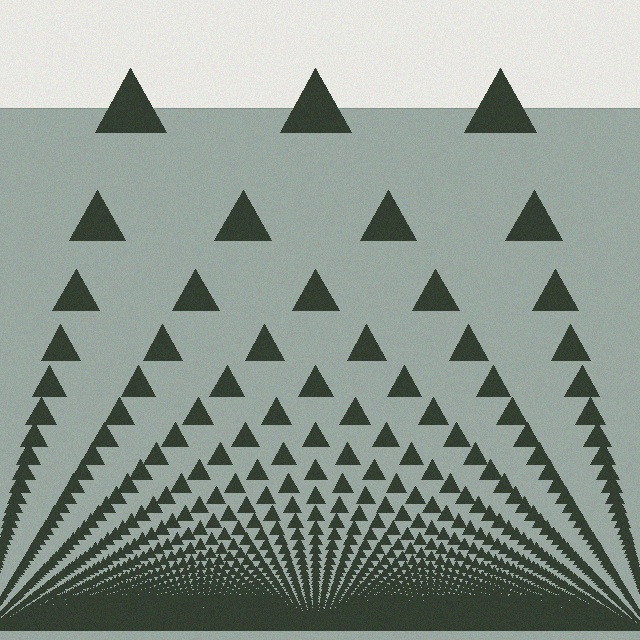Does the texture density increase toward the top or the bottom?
Density increases toward the bottom.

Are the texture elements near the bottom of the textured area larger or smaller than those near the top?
Smaller. The gradient is inverted — elements near the bottom are smaller and denser.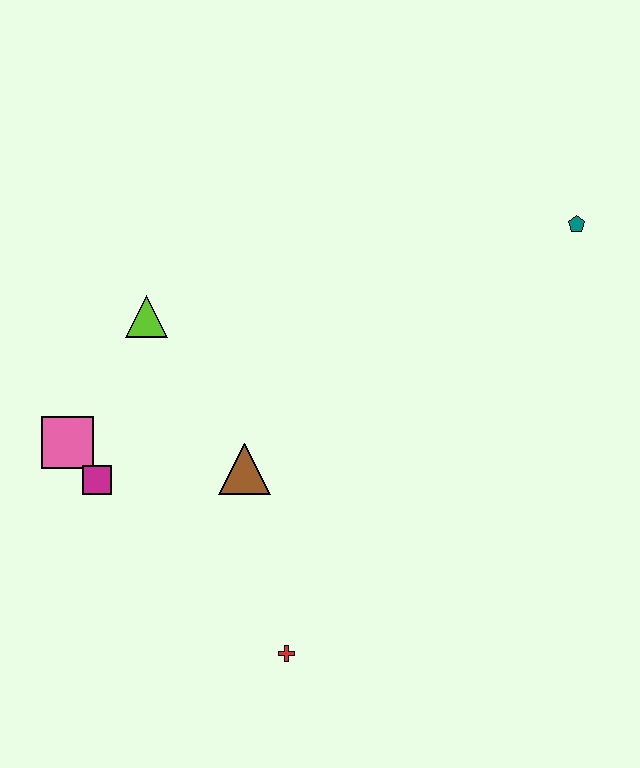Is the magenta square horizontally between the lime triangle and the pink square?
Yes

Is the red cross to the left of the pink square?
No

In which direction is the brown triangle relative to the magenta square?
The brown triangle is to the right of the magenta square.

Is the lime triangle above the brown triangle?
Yes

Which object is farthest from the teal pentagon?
The pink square is farthest from the teal pentagon.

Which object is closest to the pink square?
The magenta square is closest to the pink square.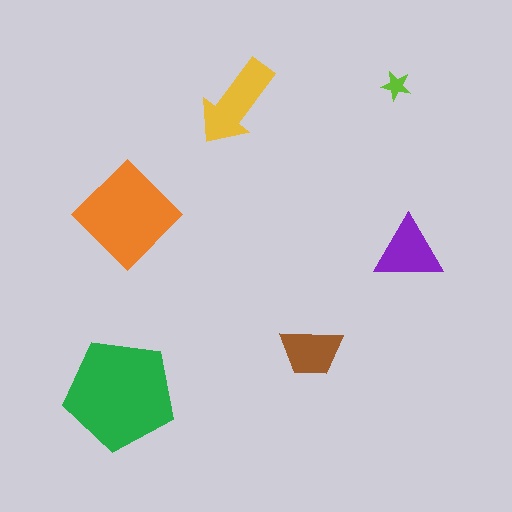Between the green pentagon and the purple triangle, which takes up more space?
The green pentagon.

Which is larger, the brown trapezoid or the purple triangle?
The purple triangle.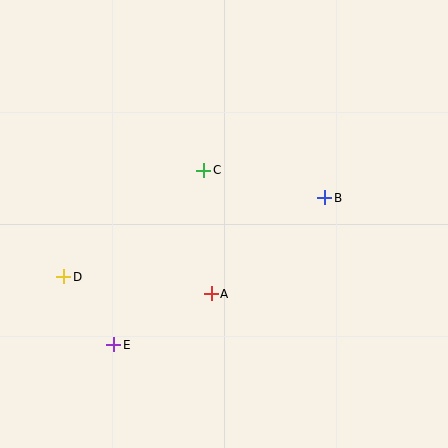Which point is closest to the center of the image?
Point C at (204, 170) is closest to the center.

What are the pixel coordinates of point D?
Point D is at (64, 277).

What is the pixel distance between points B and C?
The distance between B and C is 124 pixels.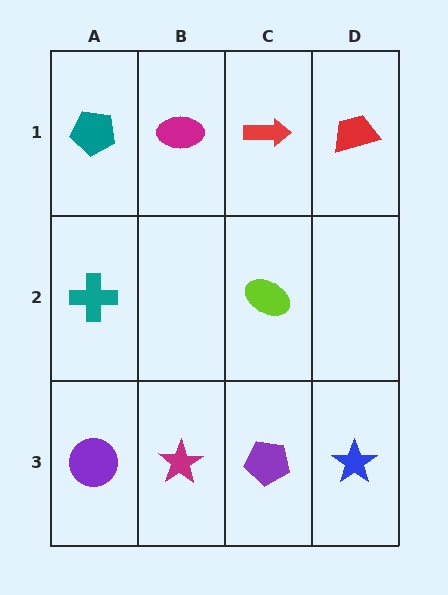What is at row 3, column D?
A blue star.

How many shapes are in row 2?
2 shapes.